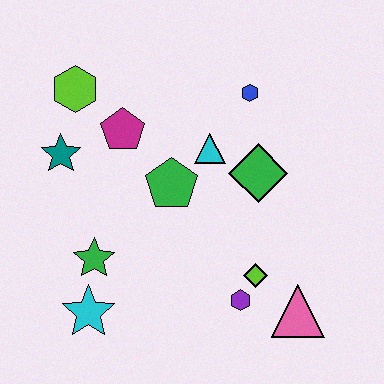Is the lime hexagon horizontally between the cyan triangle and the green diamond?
No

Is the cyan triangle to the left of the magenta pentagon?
No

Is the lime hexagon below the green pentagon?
No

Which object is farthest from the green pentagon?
The pink triangle is farthest from the green pentagon.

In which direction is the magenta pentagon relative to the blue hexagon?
The magenta pentagon is to the left of the blue hexagon.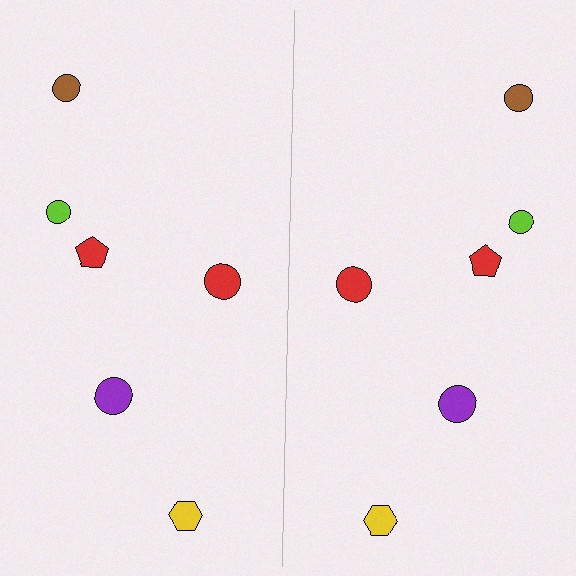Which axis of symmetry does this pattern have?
The pattern has a vertical axis of symmetry running through the center of the image.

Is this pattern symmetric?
Yes, this pattern has bilateral (reflection) symmetry.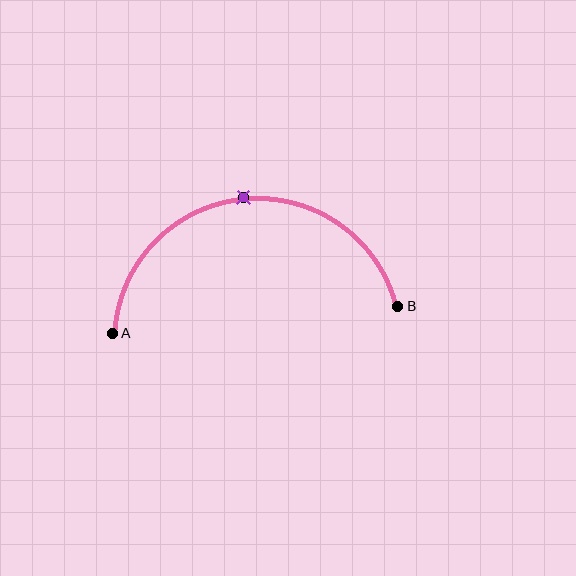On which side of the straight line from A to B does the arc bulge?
The arc bulges above the straight line connecting A and B.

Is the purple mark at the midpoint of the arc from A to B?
Yes. The purple mark lies on the arc at equal arc-length from both A and B — it is the arc midpoint.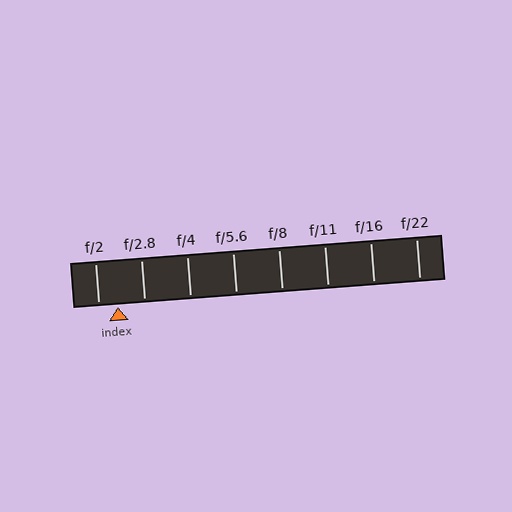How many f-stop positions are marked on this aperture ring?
There are 8 f-stop positions marked.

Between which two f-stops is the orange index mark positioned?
The index mark is between f/2 and f/2.8.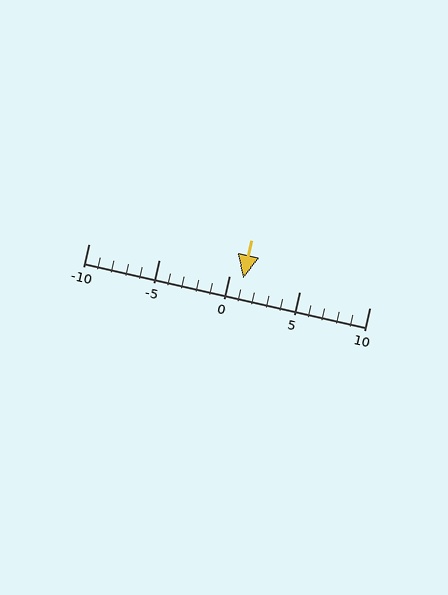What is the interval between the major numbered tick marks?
The major tick marks are spaced 5 units apart.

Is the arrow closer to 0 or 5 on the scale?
The arrow is closer to 0.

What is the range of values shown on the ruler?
The ruler shows values from -10 to 10.